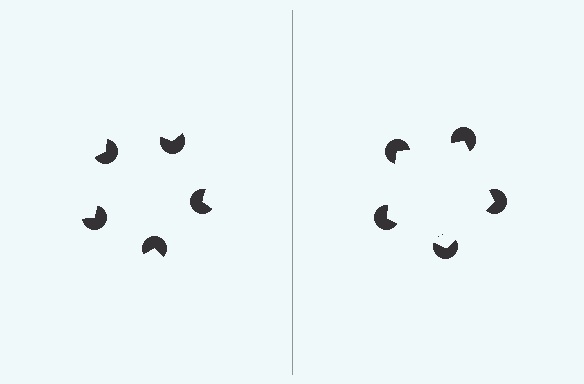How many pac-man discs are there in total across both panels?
10 — 5 on each side.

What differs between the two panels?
The pac-man discs are positioned identically on both sides; only the wedge orientations differ. On the right they align to a pentagon; on the left they are misaligned.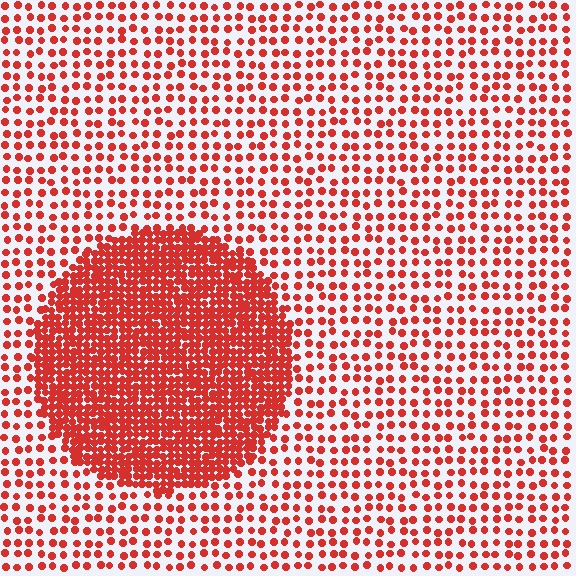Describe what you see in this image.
The image contains small red elements arranged at two different densities. A circle-shaped region is visible where the elements are more densely packed than the surrounding area.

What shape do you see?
I see a circle.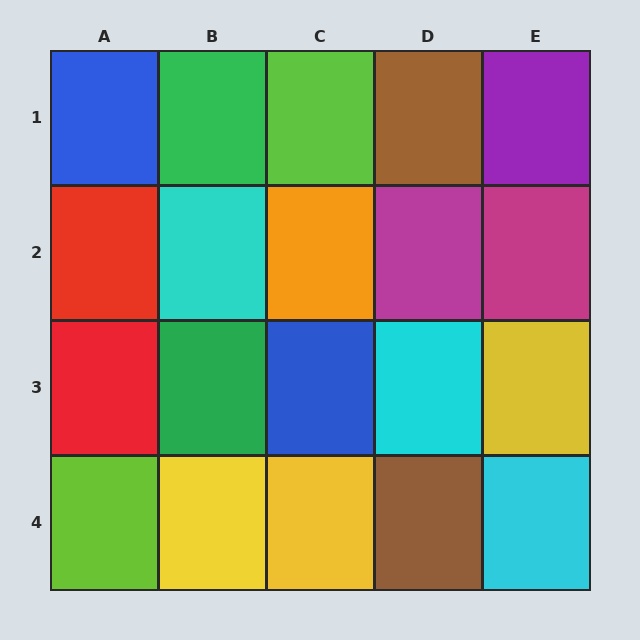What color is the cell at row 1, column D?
Brown.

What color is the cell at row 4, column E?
Cyan.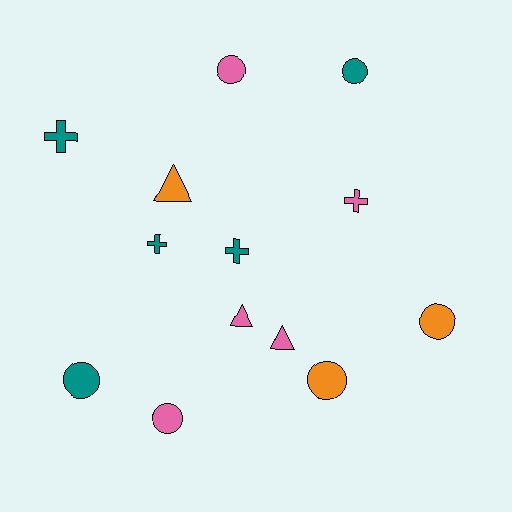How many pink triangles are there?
There are 2 pink triangles.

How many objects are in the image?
There are 13 objects.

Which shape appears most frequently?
Circle, with 6 objects.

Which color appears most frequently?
Teal, with 5 objects.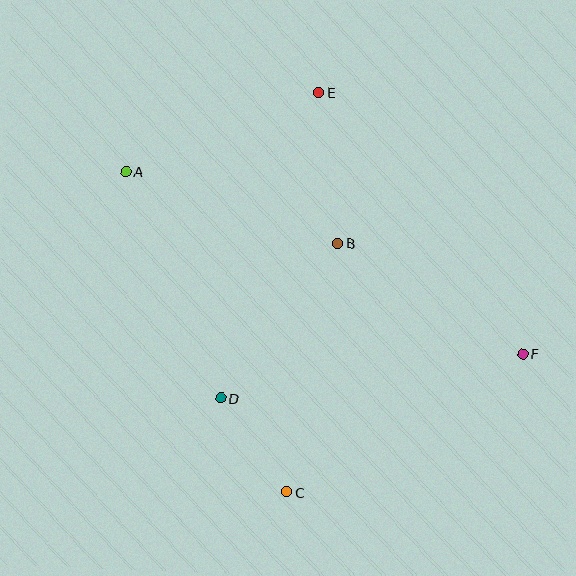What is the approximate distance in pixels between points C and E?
The distance between C and E is approximately 401 pixels.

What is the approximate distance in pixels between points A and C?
The distance between A and C is approximately 358 pixels.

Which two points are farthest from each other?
Points A and F are farthest from each other.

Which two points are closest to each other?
Points C and D are closest to each other.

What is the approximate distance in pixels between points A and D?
The distance between A and D is approximately 245 pixels.